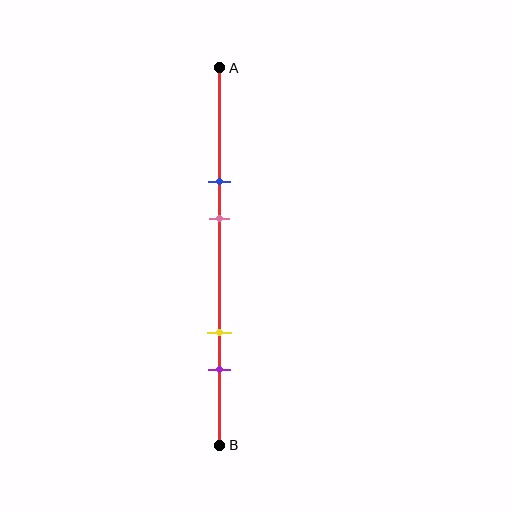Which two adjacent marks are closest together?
The blue and pink marks are the closest adjacent pair.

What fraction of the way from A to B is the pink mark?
The pink mark is approximately 40% (0.4) of the way from A to B.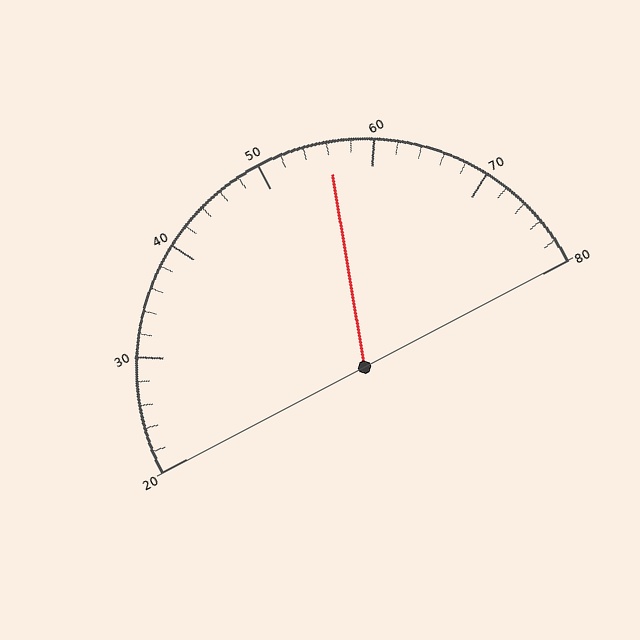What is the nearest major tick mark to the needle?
The nearest major tick mark is 60.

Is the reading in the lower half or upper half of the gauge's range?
The reading is in the upper half of the range (20 to 80).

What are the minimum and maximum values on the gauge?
The gauge ranges from 20 to 80.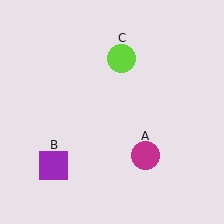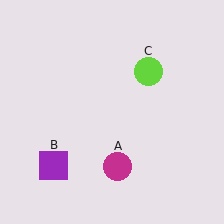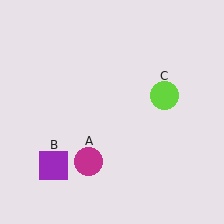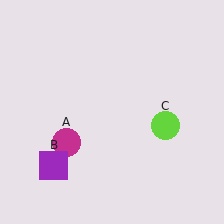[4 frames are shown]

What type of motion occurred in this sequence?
The magenta circle (object A), lime circle (object C) rotated clockwise around the center of the scene.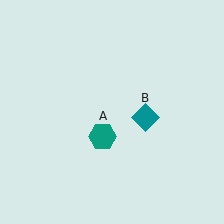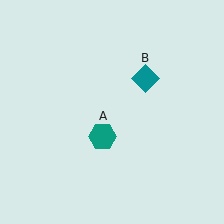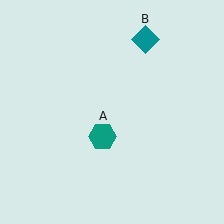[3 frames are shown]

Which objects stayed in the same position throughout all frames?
Teal hexagon (object A) remained stationary.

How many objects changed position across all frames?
1 object changed position: teal diamond (object B).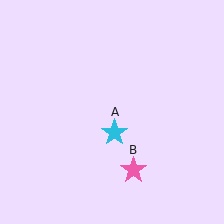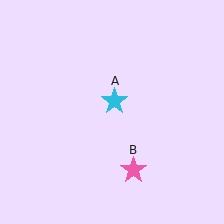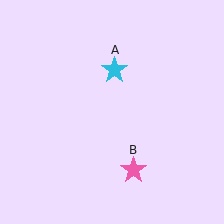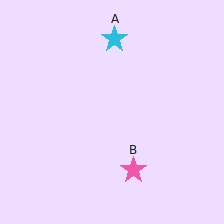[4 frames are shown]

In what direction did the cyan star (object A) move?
The cyan star (object A) moved up.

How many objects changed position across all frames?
1 object changed position: cyan star (object A).